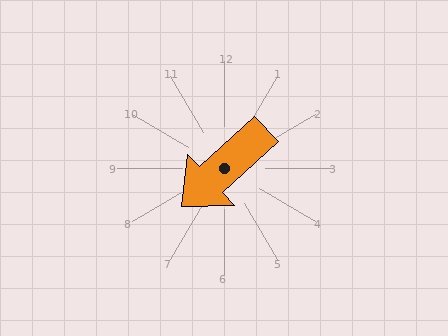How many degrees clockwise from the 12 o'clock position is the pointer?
Approximately 228 degrees.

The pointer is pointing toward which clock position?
Roughly 8 o'clock.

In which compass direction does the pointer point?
Southwest.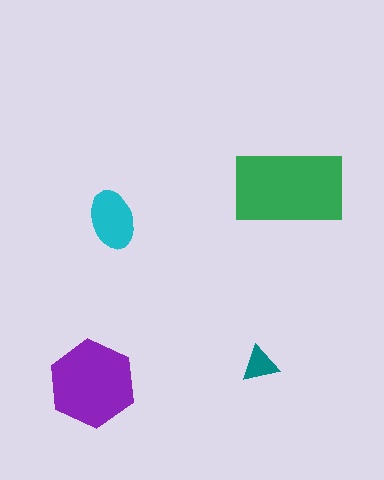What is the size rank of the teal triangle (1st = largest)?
4th.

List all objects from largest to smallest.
The green rectangle, the purple hexagon, the cyan ellipse, the teal triangle.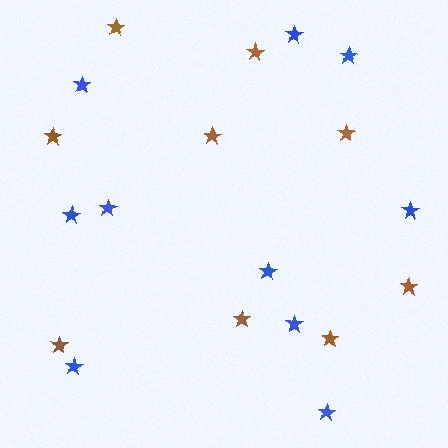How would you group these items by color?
There are 2 groups: one group of blue stars (10) and one group of brown stars (9).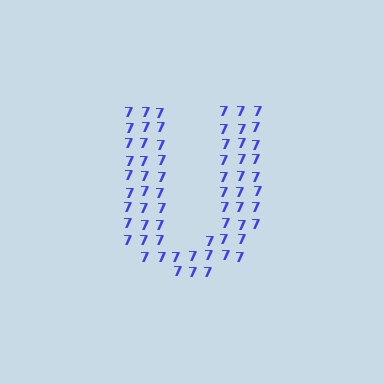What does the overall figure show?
The overall figure shows the letter U.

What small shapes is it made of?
It is made of small digit 7's.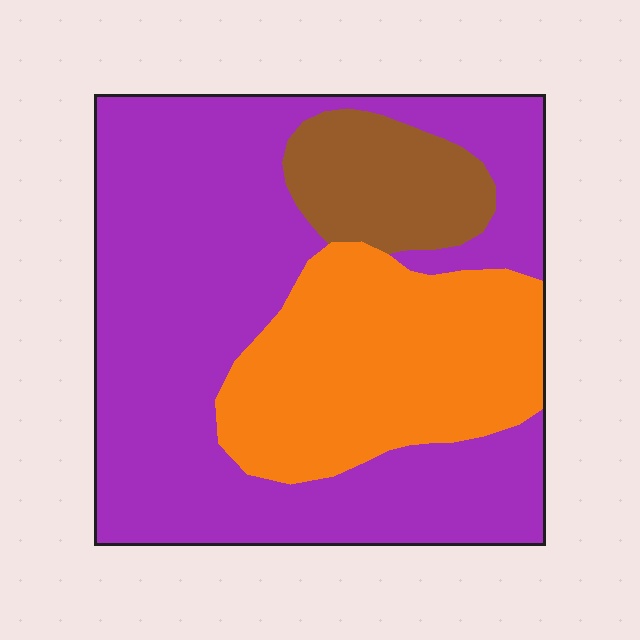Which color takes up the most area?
Purple, at roughly 60%.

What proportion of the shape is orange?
Orange covers 28% of the shape.